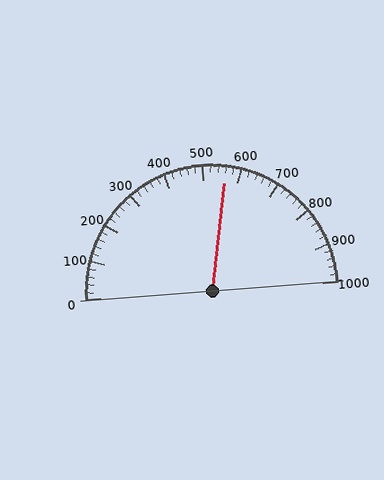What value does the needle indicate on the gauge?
The needle indicates approximately 560.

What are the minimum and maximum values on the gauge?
The gauge ranges from 0 to 1000.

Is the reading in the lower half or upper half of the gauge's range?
The reading is in the upper half of the range (0 to 1000).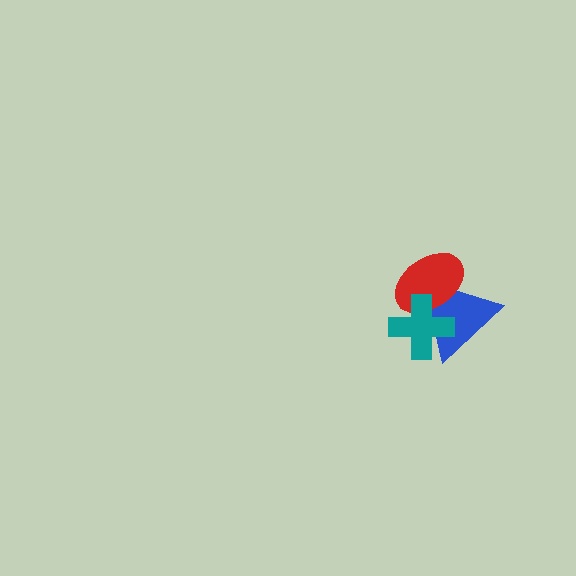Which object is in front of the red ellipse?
The teal cross is in front of the red ellipse.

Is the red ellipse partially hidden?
Yes, it is partially covered by another shape.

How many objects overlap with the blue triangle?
2 objects overlap with the blue triangle.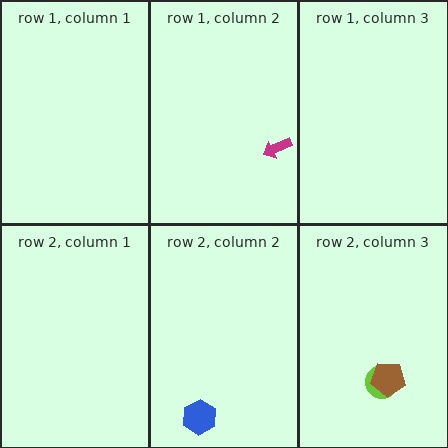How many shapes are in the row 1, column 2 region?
1.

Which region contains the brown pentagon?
The row 2, column 3 region.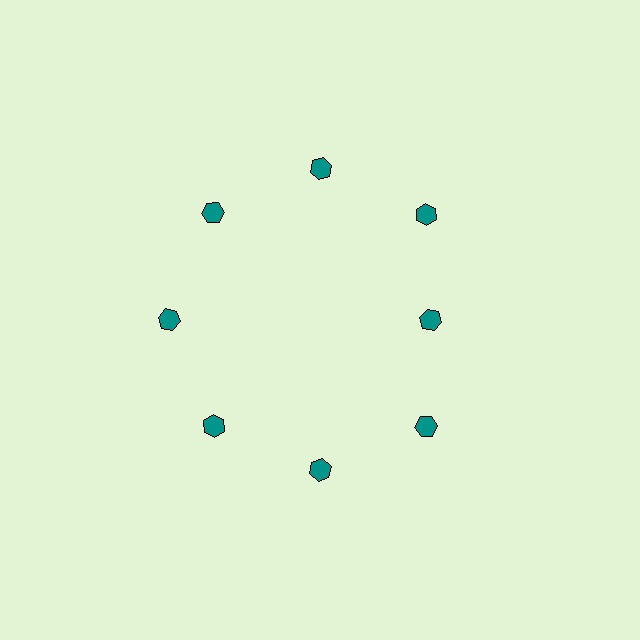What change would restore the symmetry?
The symmetry would be restored by moving it outward, back onto the ring so that all 8 hexagons sit at equal angles and equal distance from the center.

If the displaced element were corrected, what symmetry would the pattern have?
It would have 8-fold rotational symmetry — the pattern would map onto itself every 45 degrees.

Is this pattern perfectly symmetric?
No. The 8 teal hexagons are arranged in a ring, but one element near the 3 o'clock position is pulled inward toward the center, breaking the 8-fold rotational symmetry.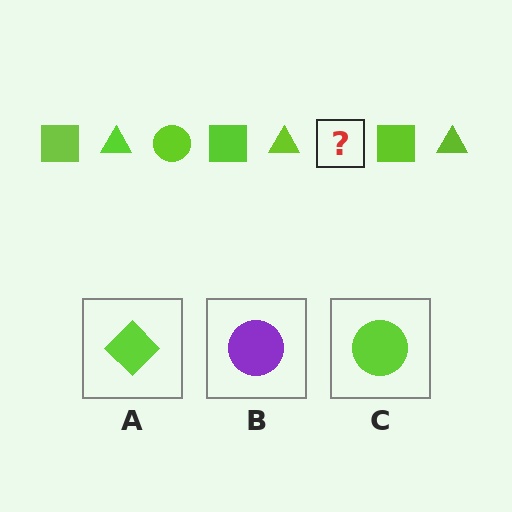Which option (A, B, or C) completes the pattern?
C.